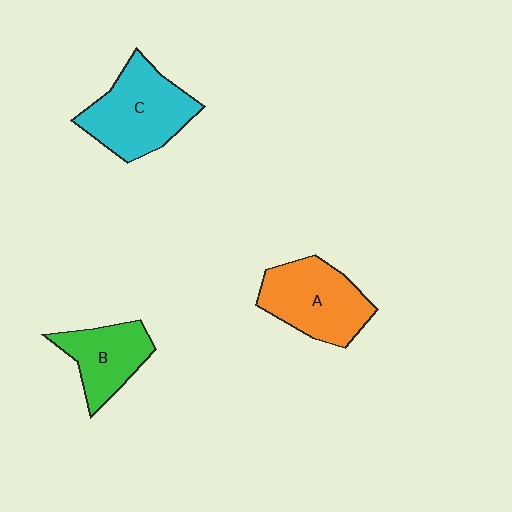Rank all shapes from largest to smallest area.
From largest to smallest: C (cyan), A (orange), B (green).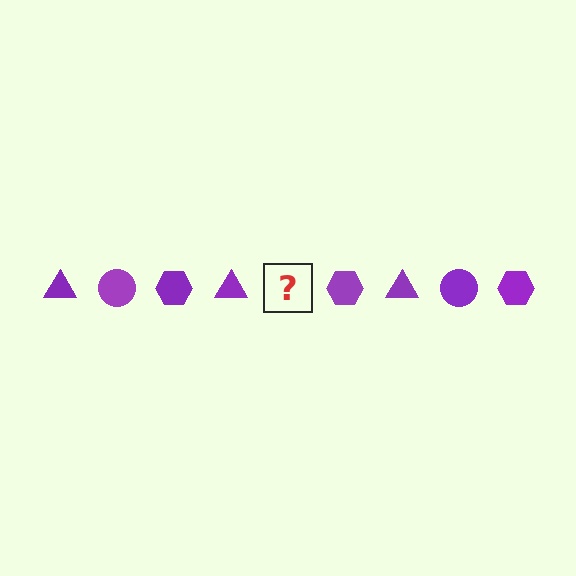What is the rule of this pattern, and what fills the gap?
The rule is that the pattern cycles through triangle, circle, hexagon shapes in purple. The gap should be filled with a purple circle.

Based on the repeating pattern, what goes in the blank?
The blank should be a purple circle.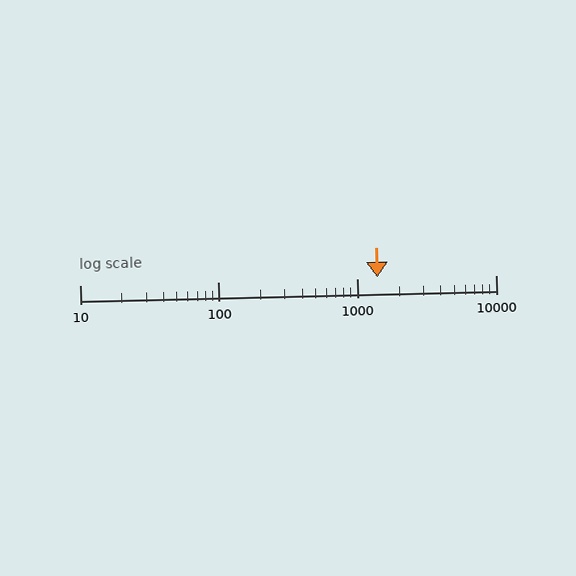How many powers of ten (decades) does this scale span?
The scale spans 3 decades, from 10 to 10000.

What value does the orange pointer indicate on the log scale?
The pointer indicates approximately 1400.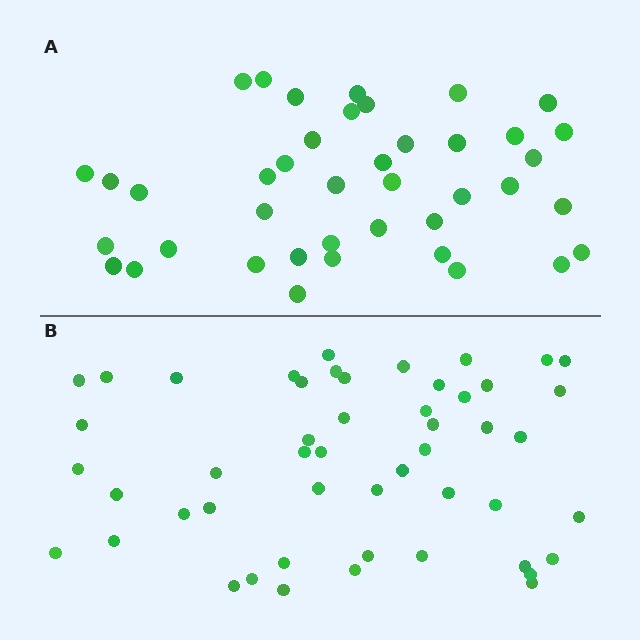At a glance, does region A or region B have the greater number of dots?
Region B (the bottom region) has more dots.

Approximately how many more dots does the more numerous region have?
Region B has roughly 8 or so more dots than region A.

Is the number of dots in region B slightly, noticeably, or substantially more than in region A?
Region B has only slightly more — the two regions are fairly close. The ratio is roughly 1.2 to 1.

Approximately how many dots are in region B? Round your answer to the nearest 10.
About 50 dots.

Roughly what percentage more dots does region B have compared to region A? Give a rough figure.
About 20% more.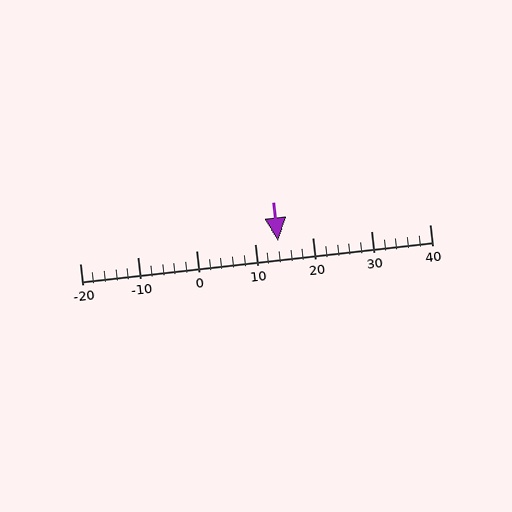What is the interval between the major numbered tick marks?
The major tick marks are spaced 10 units apart.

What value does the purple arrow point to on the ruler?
The purple arrow points to approximately 14.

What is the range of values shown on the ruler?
The ruler shows values from -20 to 40.